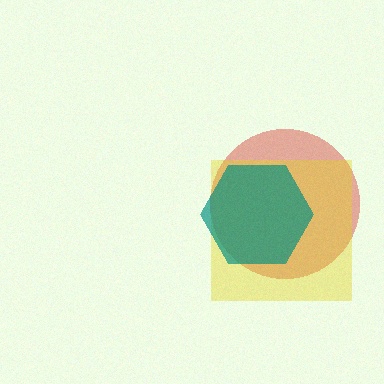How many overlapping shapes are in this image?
There are 3 overlapping shapes in the image.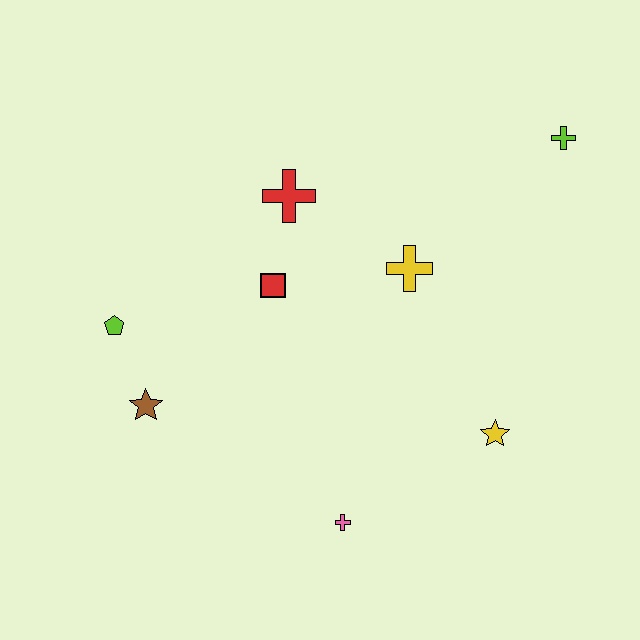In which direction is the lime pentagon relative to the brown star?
The lime pentagon is above the brown star.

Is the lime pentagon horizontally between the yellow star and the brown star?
No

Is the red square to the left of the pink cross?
Yes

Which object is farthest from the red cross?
The pink cross is farthest from the red cross.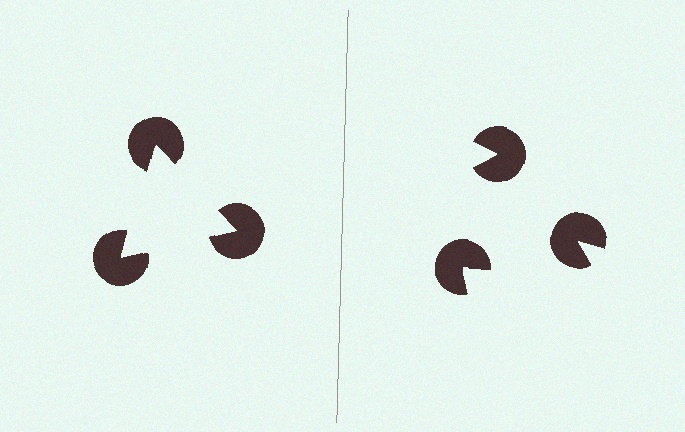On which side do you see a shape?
An illusory triangle appears on the left side. On the right side the wedge cuts are rotated, so no coherent shape forms.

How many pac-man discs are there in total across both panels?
6 — 3 on each side.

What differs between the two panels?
The pac-man discs are positioned identically on both sides; only the wedge orientations differ. On the left they align to a triangle; on the right they are misaligned.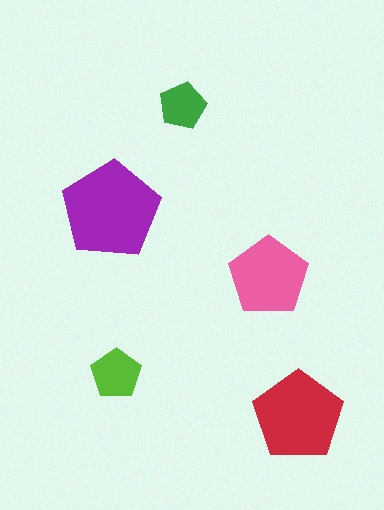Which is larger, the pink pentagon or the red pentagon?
The red one.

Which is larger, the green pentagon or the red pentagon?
The red one.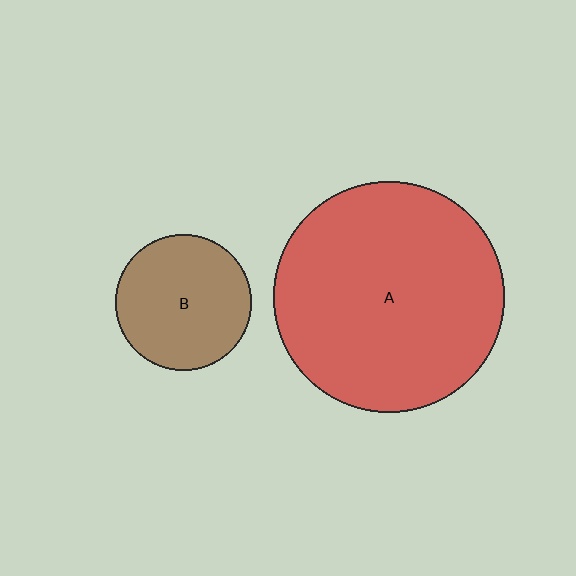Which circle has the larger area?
Circle A (red).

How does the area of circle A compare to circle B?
Approximately 2.9 times.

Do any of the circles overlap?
No, none of the circles overlap.